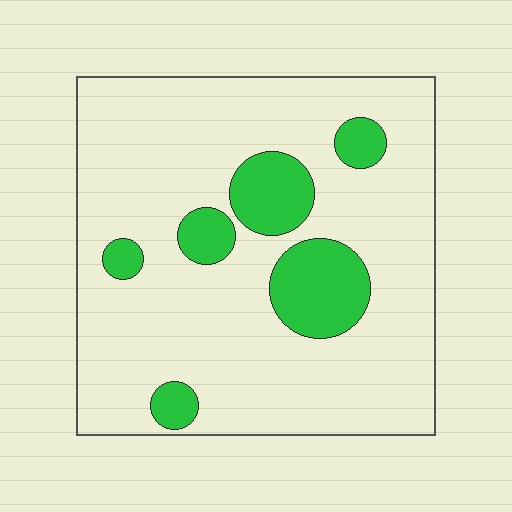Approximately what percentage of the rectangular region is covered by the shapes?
Approximately 15%.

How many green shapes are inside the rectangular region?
6.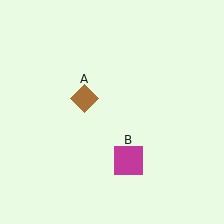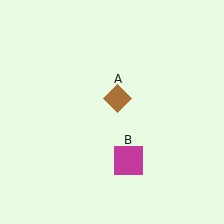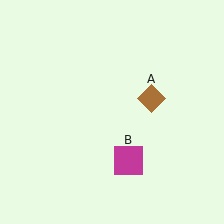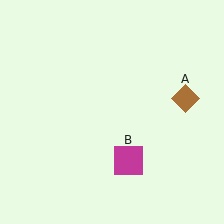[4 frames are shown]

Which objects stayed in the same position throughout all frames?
Magenta square (object B) remained stationary.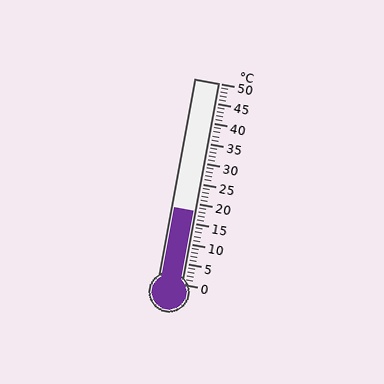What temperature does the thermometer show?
The thermometer shows approximately 18°C.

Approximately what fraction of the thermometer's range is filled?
The thermometer is filled to approximately 35% of its range.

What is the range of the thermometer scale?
The thermometer scale ranges from 0°C to 50°C.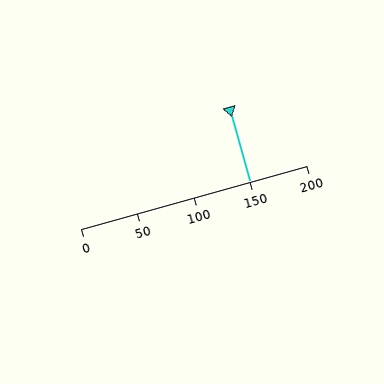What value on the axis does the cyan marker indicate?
The marker indicates approximately 150.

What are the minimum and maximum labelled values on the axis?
The axis runs from 0 to 200.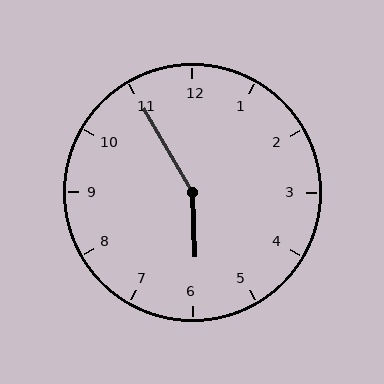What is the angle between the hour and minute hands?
Approximately 152 degrees.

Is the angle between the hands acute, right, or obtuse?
It is obtuse.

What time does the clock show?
5:55.